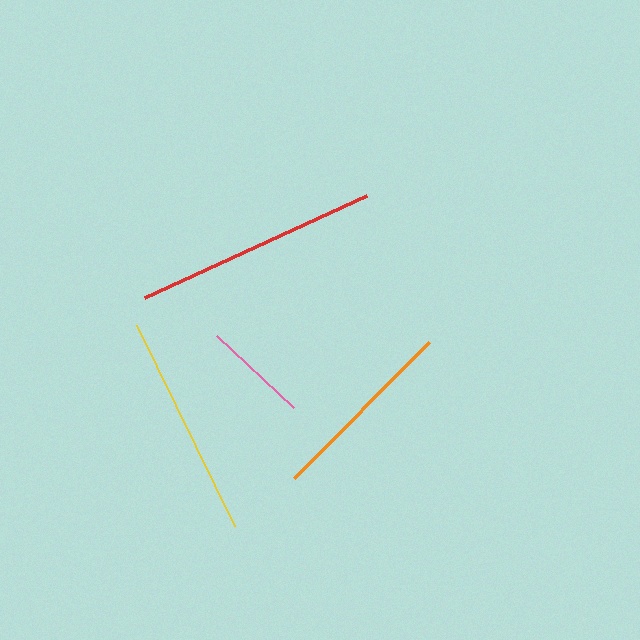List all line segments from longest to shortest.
From longest to shortest: red, yellow, orange, pink.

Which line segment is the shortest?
The pink line is the shortest at approximately 105 pixels.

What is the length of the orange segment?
The orange segment is approximately 191 pixels long.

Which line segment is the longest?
The red line is the longest at approximately 244 pixels.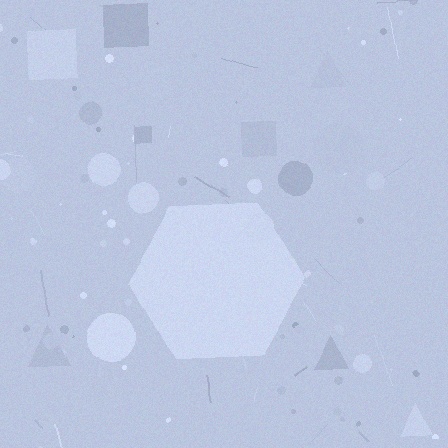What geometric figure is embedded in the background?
A hexagon is embedded in the background.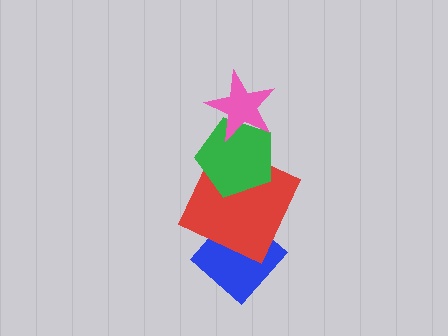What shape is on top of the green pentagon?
The pink star is on top of the green pentagon.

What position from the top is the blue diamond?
The blue diamond is 4th from the top.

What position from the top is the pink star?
The pink star is 1st from the top.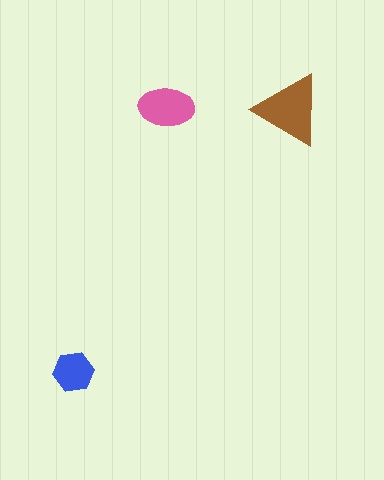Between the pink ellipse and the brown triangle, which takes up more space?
The brown triangle.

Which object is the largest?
The brown triangle.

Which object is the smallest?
The blue hexagon.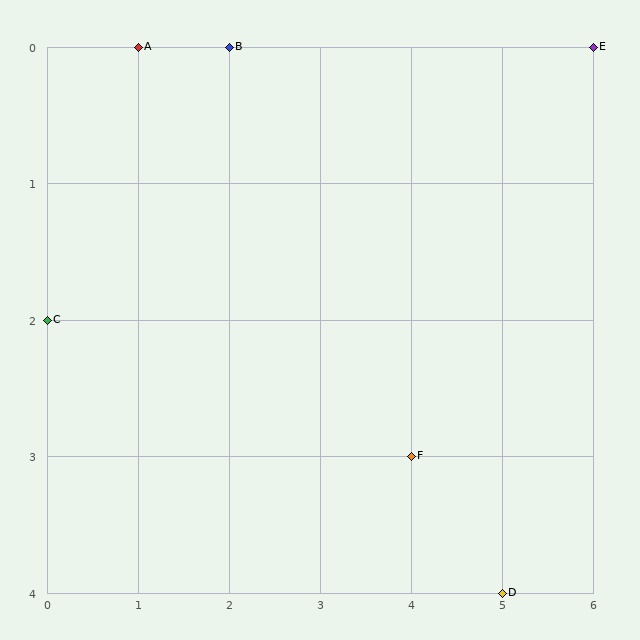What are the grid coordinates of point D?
Point D is at grid coordinates (5, 4).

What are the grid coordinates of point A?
Point A is at grid coordinates (1, 0).